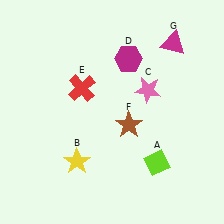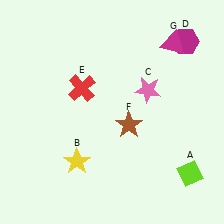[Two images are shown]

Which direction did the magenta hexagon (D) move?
The magenta hexagon (D) moved right.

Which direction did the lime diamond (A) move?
The lime diamond (A) moved right.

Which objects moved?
The objects that moved are: the lime diamond (A), the magenta hexagon (D).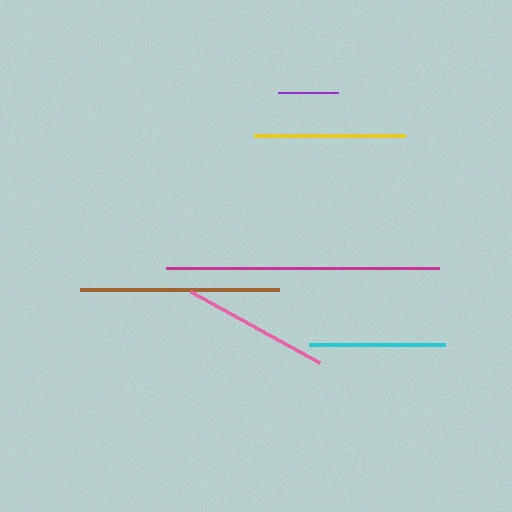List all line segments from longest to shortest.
From longest to shortest: magenta, brown, yellow, pink, cyan, purple.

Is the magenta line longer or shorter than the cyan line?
The magenta line is longer than the cyan line.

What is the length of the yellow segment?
The yellow segment is approximately 151 pixels long.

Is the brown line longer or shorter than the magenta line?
The magenta line is longer than the brown line.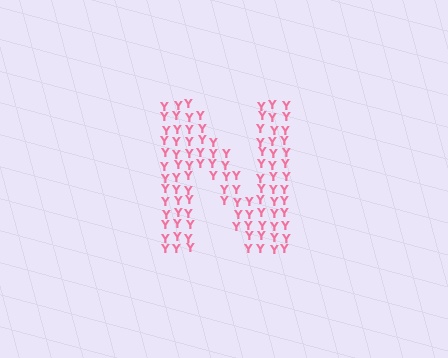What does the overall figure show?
The overall figure shows the letter N.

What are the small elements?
The small elements are letter Y's.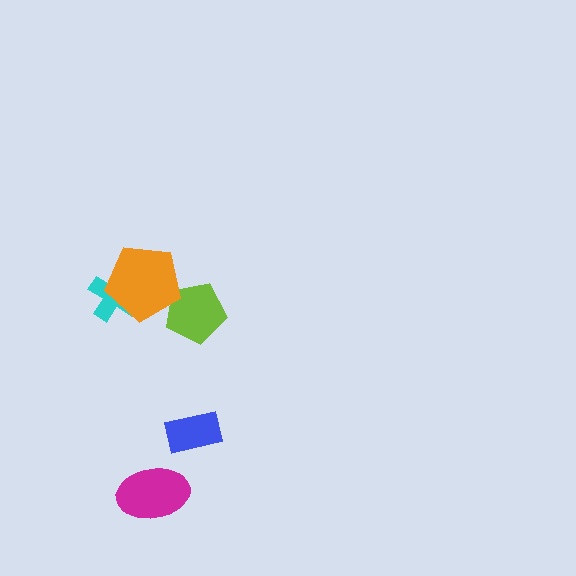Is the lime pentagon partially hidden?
Yes, it is partially covered by another shape.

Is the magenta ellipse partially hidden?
No, no other shape covers it.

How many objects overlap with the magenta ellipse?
0 objects overlap with the magenta ellipse.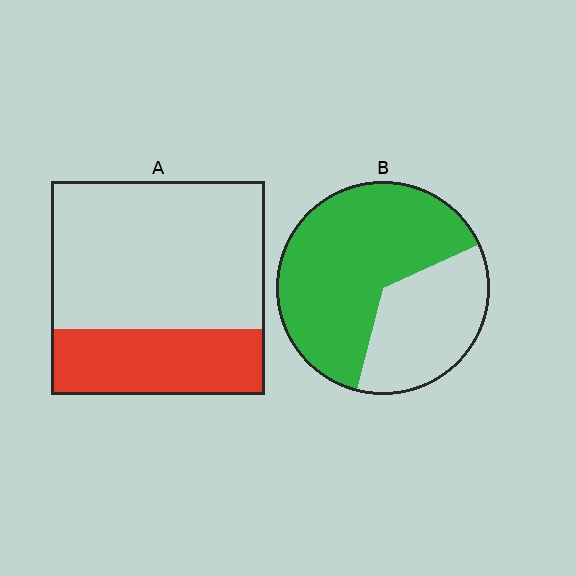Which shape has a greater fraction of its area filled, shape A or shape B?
Shape B.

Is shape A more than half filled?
No.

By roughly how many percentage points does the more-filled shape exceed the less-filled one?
By roughly 35 percentage points (B over A).